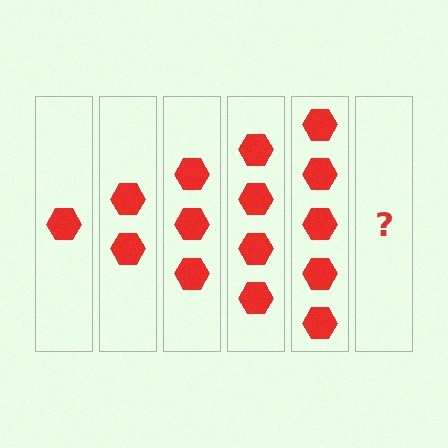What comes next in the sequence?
The next element should be 6 hexagons.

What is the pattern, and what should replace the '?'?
The pattern is that each step adds one more hexagon. The '?' should be 6 hexagons.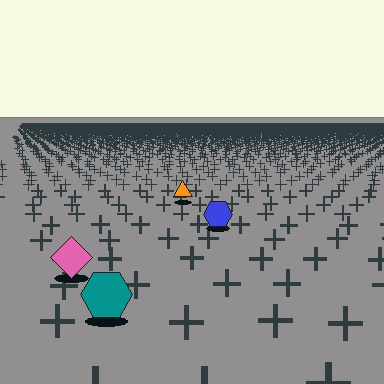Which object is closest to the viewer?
The teal hexagon is closest. The texture marks near it are larger and more spread out.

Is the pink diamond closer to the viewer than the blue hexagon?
Yes. The pink diamond is closer — you can tell from the texture gradient: the ground texture is coarser near it.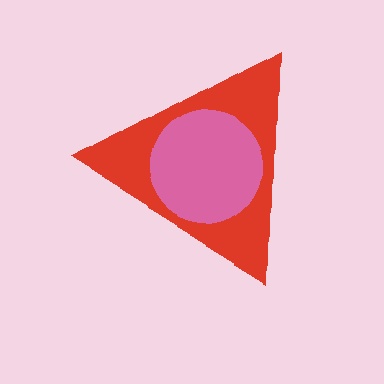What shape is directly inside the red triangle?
The pink circle.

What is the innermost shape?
The pink circle.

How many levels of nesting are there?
2.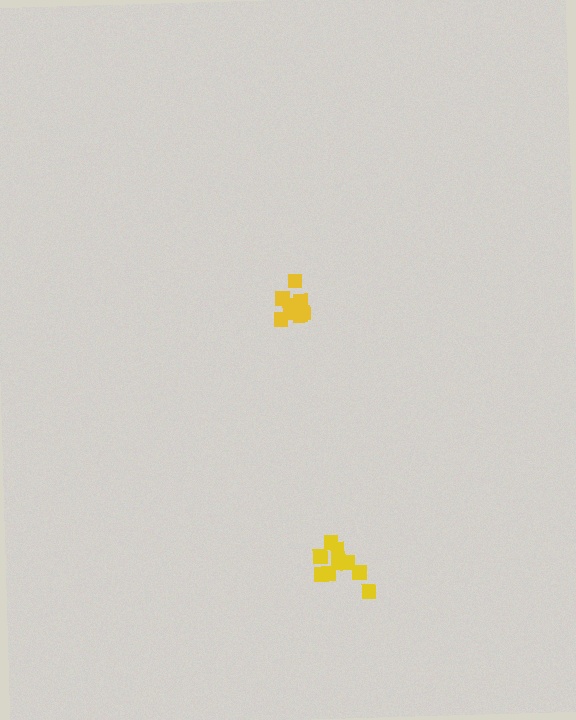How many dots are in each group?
Group 1: 8 dots, Group 2: 9 dots (17 total).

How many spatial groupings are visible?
There are 2 spatial groupings.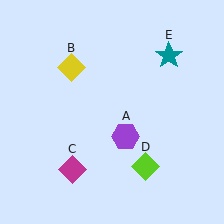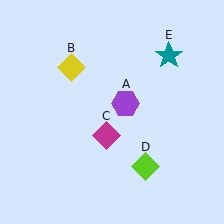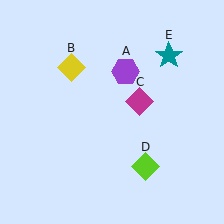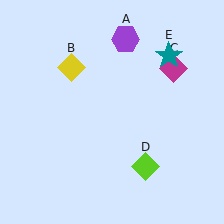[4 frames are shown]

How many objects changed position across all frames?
2 objects changed position: purple hexagon (object A), magenta diamond (object C).